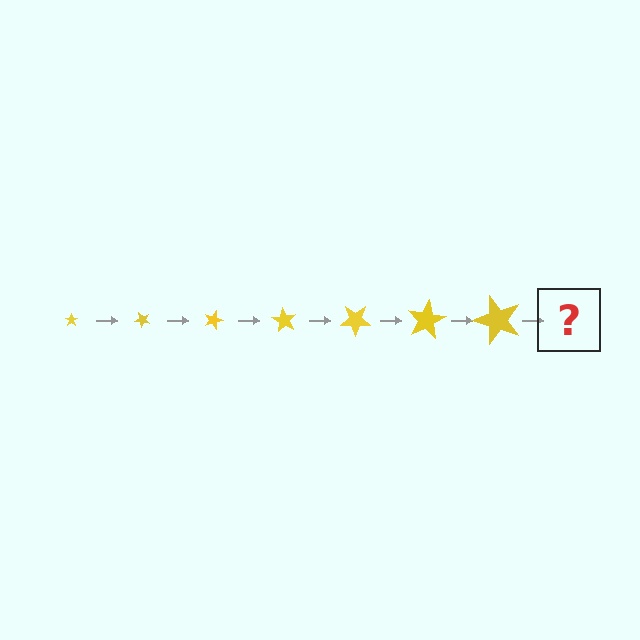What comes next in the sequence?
The next element should be a star, larger than the previous one and rotated 315 degrees from the start.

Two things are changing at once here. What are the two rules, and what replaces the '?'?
The two rules are that the star grows larger each step and it rotates 45 degrees each step. The '?' should be a star, larger than the previous one and rotated 315 degrees from the start.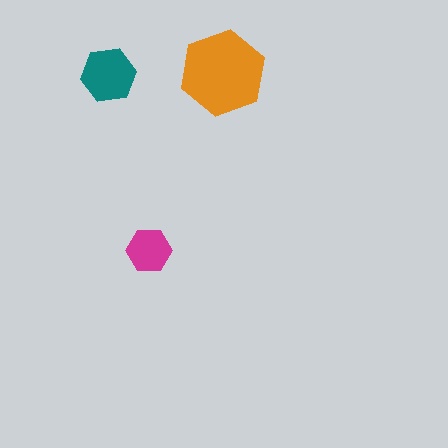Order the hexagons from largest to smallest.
the orange one, the teal one, the magenta one.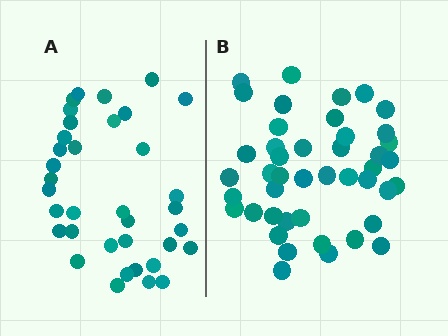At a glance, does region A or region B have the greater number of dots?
Region B (the right region) has more dots.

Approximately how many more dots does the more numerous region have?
Region B has roughly 8 or so more dots than region A.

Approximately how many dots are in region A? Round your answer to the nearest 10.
About 40 dots. (The exact count is 36, which rounds to 40.)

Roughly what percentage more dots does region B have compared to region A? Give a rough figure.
About 20% more.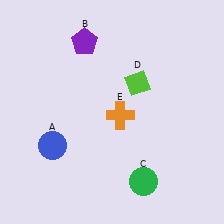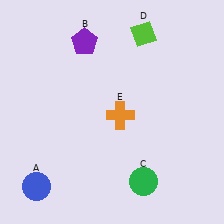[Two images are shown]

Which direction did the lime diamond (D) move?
The lime diamond (D) moved up.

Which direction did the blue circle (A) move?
The blue circle (A) moved down.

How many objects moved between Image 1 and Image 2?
2 objects moved between the two images.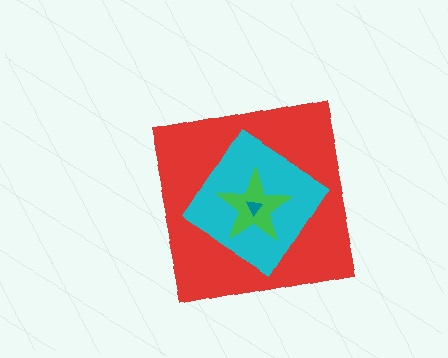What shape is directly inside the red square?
The cyan diamond.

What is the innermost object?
The teal triangle.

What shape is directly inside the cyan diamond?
The green star.